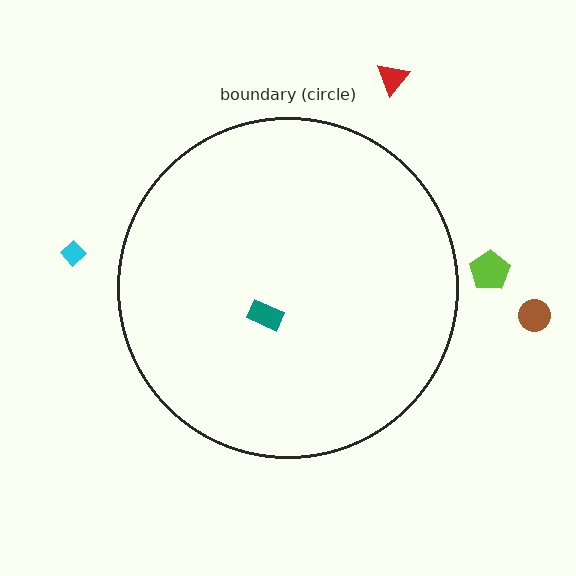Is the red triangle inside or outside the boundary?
Outside.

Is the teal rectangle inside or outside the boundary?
Inside.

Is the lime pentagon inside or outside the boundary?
Outside.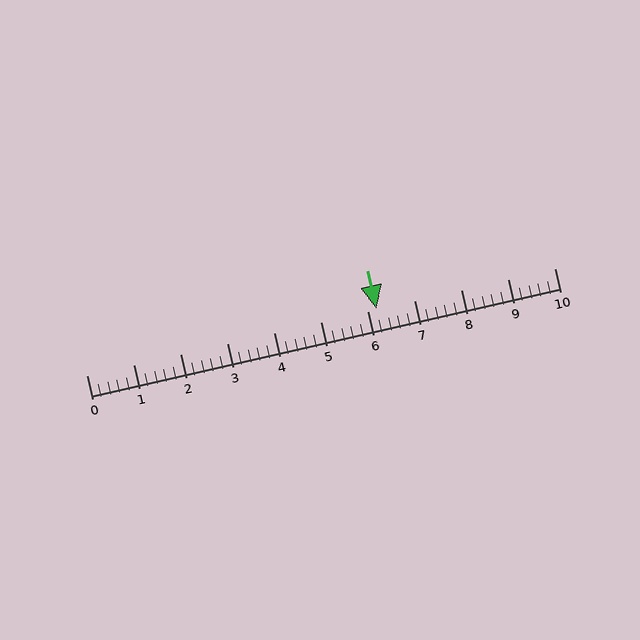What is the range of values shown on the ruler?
The ruler shows values from 0 to 10.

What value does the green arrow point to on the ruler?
The green arrow points to approximately 6.2.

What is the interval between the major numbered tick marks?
The major tick marks are spaced 1 units apart.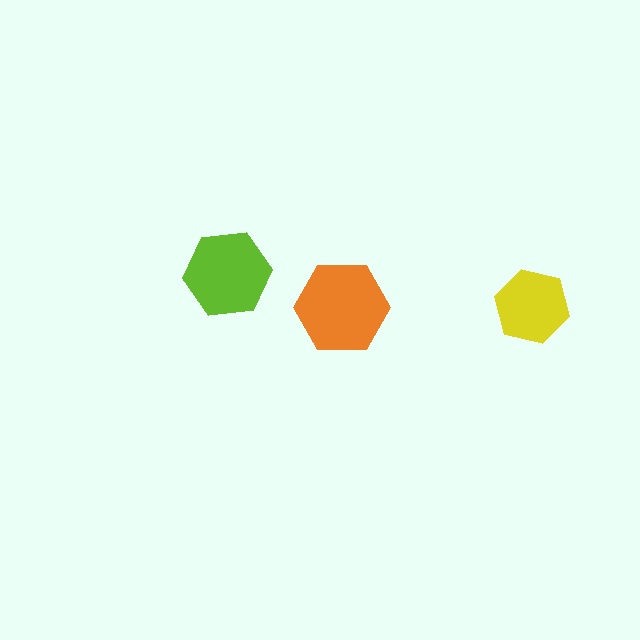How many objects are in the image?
There are 3 objects in the image.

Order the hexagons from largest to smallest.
the orange one, the lime one, the yellow one.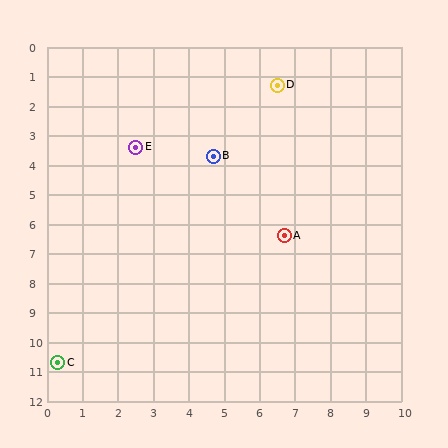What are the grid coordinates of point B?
Point B is at approximately (4.7, 3.7).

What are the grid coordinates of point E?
Point E is at approximately (2.5, 3.4).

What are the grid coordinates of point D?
Point D is at approximately (6.5, 1.3).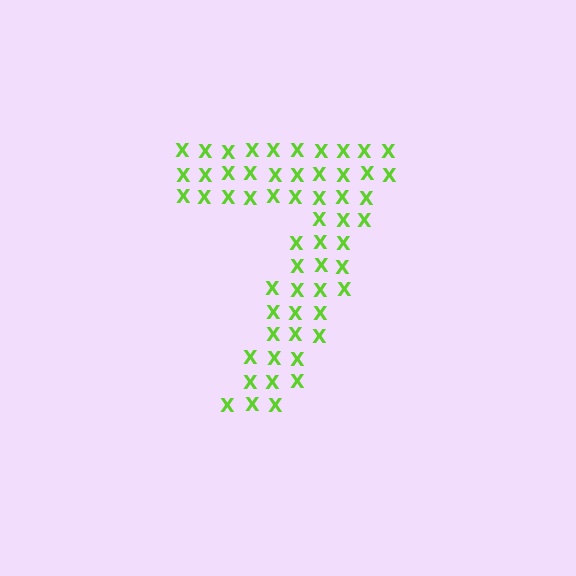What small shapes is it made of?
It is made of small letter X's.